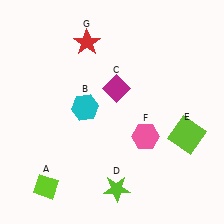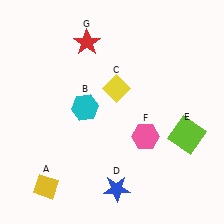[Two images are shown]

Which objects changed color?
A changed from lime to yellow. C changed from magenta to yellow. D changed from lime to blue.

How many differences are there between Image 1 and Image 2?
There are 3 differences between the two images.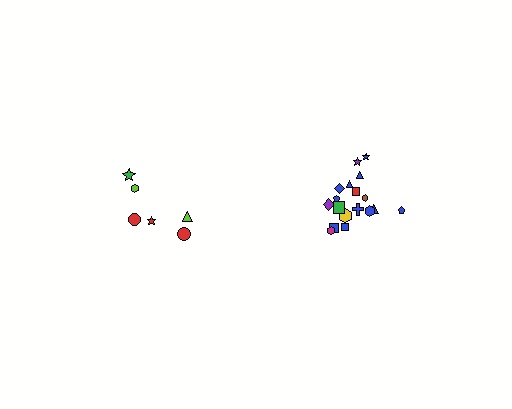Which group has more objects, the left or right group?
The right group.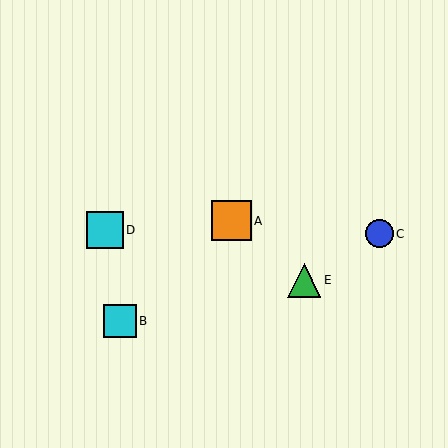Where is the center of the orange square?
The center of the orange square is at (231, 221).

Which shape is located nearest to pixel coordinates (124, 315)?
The cyan square (labeled B) at (120, 321) is nearest to that location.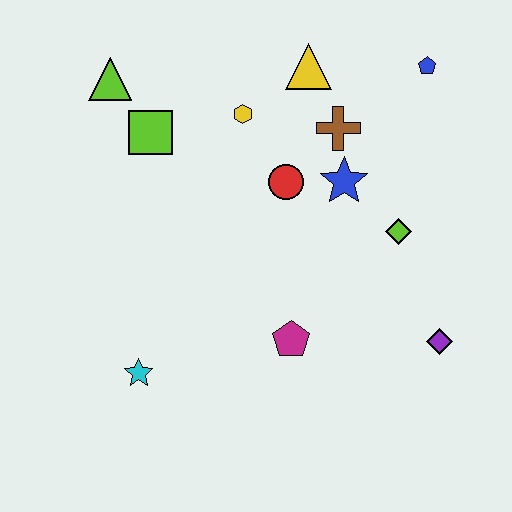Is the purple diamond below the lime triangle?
Yes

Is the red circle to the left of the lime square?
No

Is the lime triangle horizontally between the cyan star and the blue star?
No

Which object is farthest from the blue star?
The cyan star is farthest from the blue star.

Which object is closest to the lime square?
The lime triangle is closest to the lime square.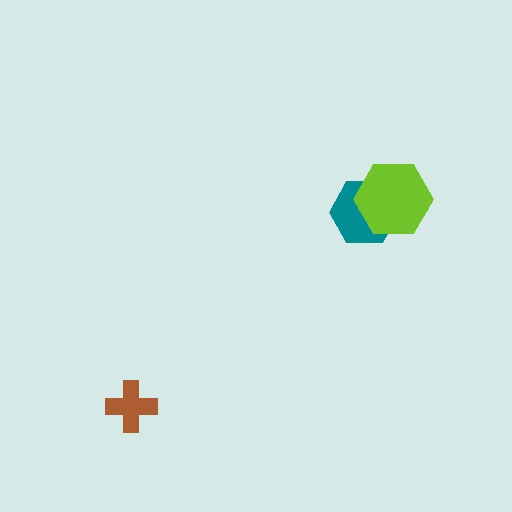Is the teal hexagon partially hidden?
Yes, it is partially covered by another shape.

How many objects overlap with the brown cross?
0 objects overlap with the brown cross.